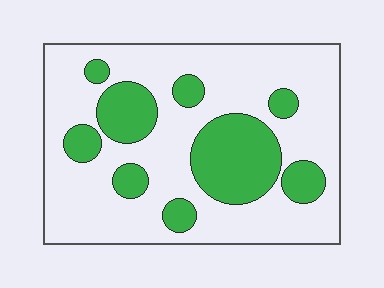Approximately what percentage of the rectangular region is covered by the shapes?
Approximately 30%.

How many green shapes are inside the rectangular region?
9.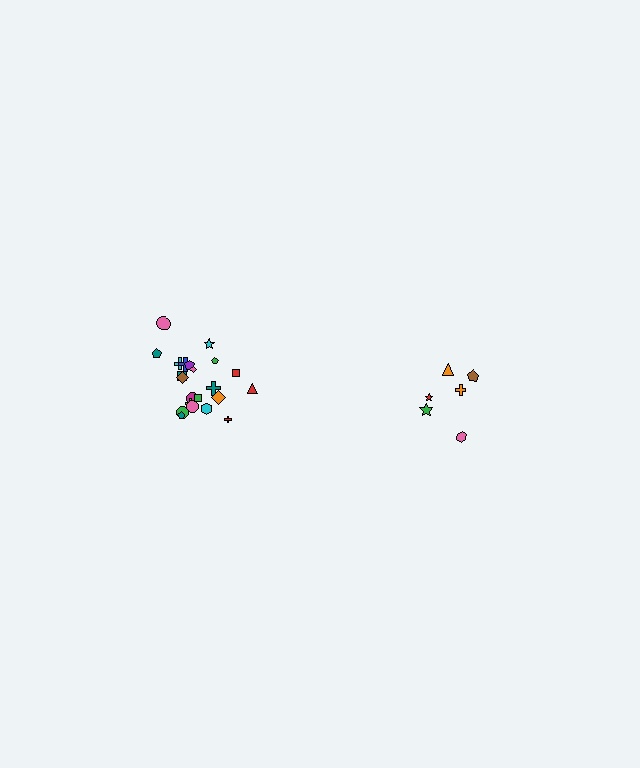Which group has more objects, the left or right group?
The left group.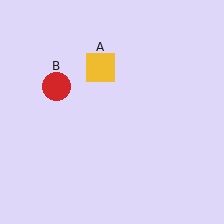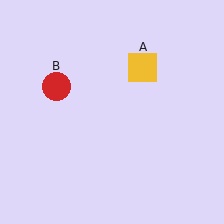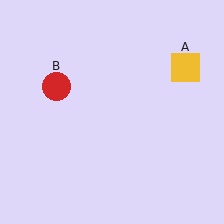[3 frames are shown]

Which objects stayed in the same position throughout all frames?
Red circle (object B) remained stationary.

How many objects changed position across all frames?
1 object changed position: yellow square (object A).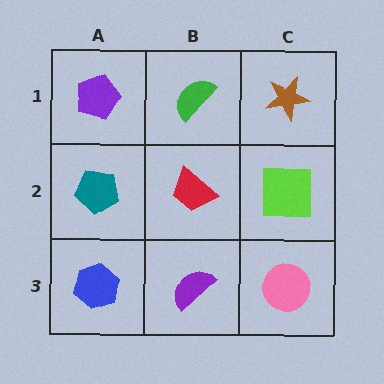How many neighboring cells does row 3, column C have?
2.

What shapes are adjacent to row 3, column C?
A lime square (row 2, column C), a purple semicircle (row 3, column B).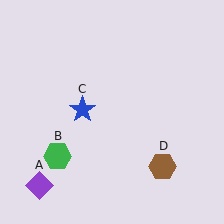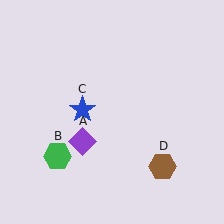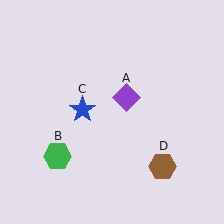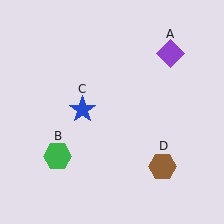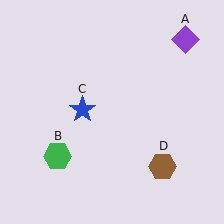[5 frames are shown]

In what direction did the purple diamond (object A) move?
The purple diamond (object A) moved up and to the right.